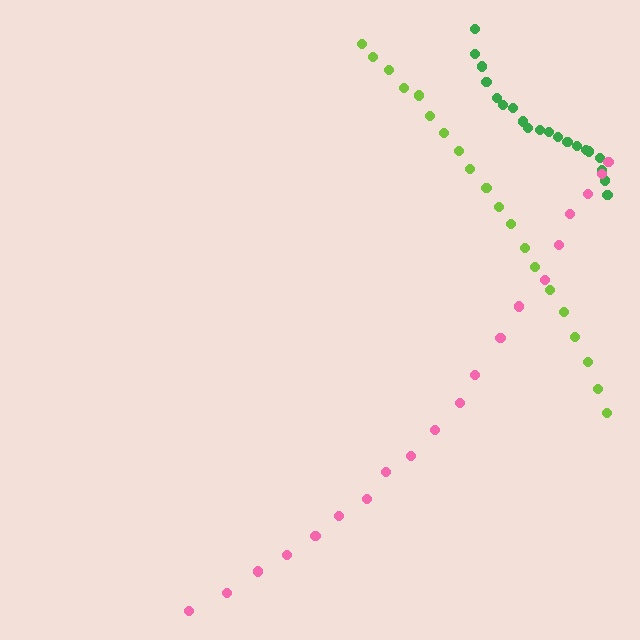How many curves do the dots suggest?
There are 3 distinct paths.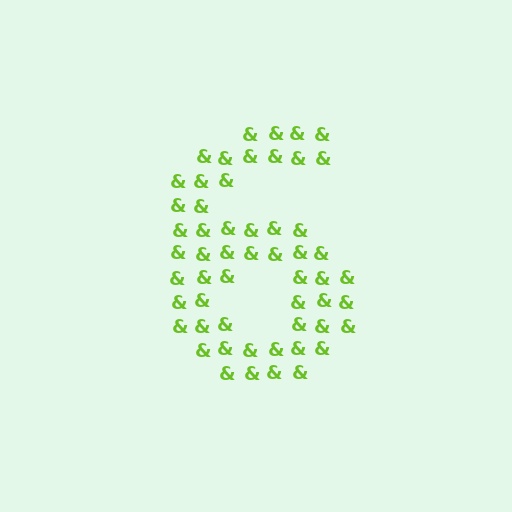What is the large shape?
The large shape is the digit 6.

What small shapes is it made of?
It is made of small ampersands.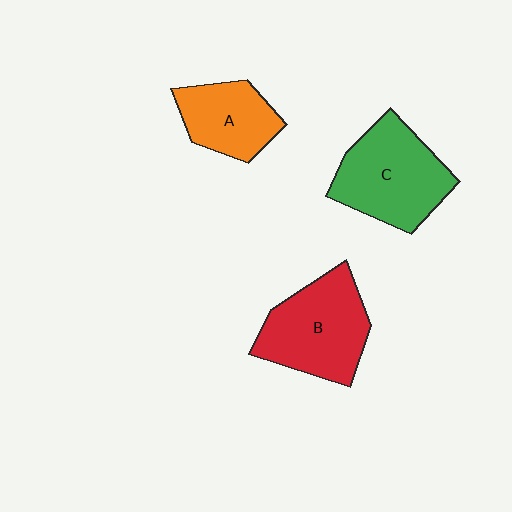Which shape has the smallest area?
Shape A (orange).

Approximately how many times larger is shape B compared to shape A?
Approximately 1.5 times.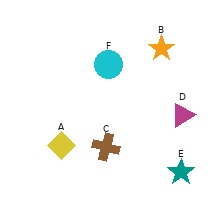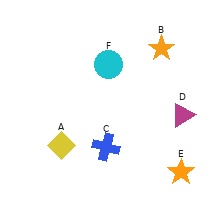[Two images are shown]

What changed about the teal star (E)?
In Image 1, E is teal. In Image 2, it changed to orange.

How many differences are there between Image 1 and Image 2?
There are 2 differences between the two images.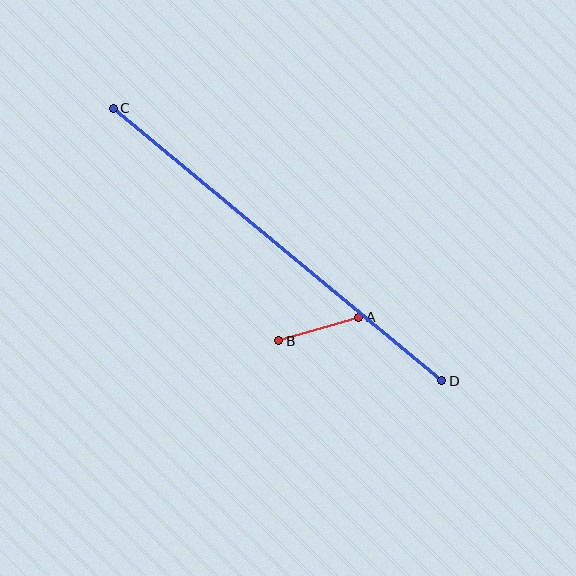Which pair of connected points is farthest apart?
Points C and D are farthest apart.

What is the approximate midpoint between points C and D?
The midpoint is at approximately (277, 245) pixels.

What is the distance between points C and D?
The distance is approximately 427 pixels.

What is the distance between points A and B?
The distance is approximately 84 pixels.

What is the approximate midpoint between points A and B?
The midpoint is at approximately (319, 329) pixels.